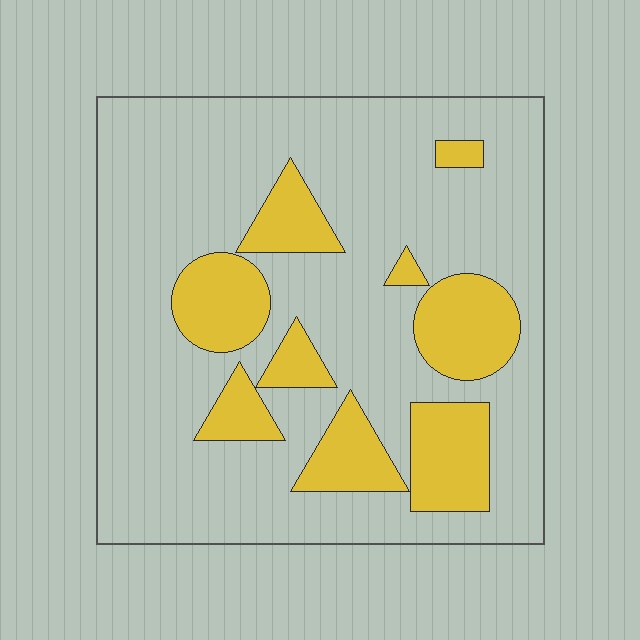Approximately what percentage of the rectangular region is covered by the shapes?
Approximately 25%.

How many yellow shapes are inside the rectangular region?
9.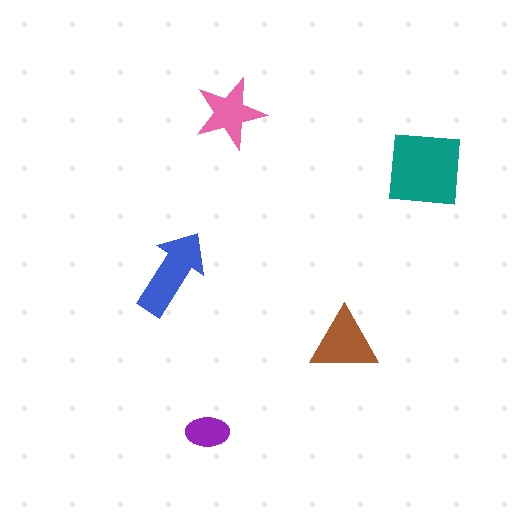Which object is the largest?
The teal square.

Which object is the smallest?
The purple ellipse.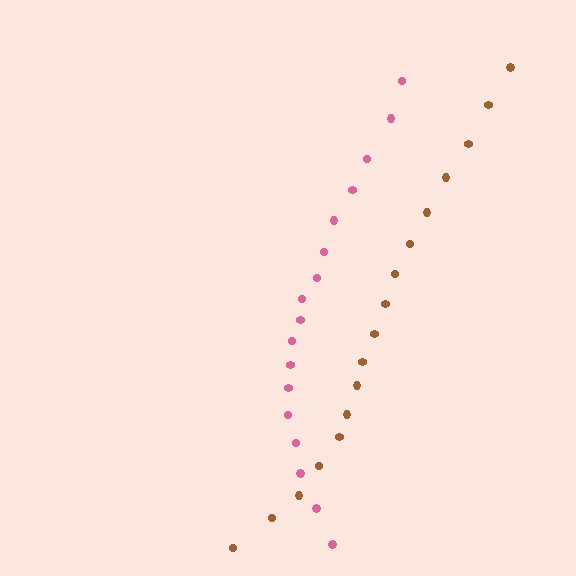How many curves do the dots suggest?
There are 2 distinct paths.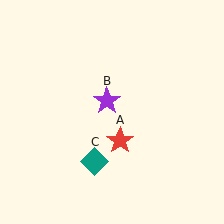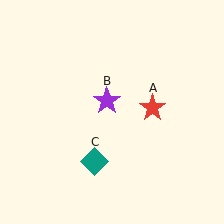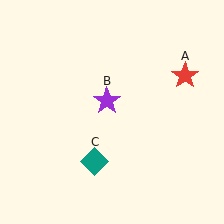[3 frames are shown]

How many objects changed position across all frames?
1 object changed position: red star (object A).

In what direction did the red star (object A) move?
The red star (object A) moved up and to the right.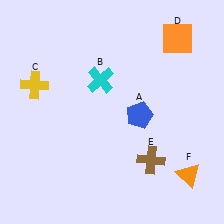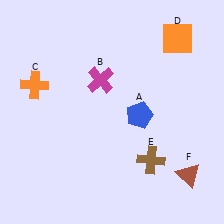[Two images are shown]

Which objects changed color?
B changed from cyan to magenta. C changed from yellow to orange. F changed from orange to brown.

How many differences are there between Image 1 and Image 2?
There are 3 differences between the two images.